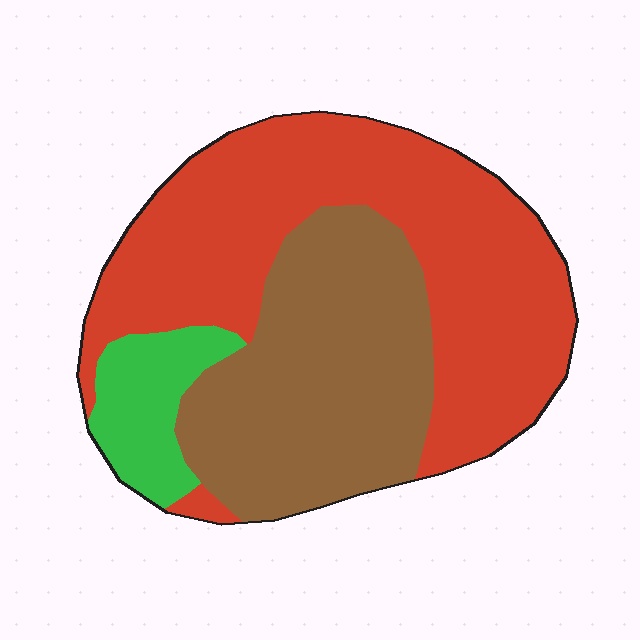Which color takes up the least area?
Green, at roughly 10%.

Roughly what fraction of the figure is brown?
Brown covers roughly 35% of the figure.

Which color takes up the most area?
Red, at roughly 55%.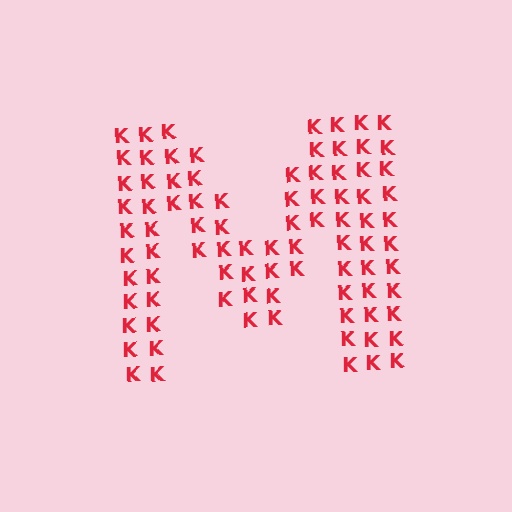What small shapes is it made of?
It is made of small letter K's.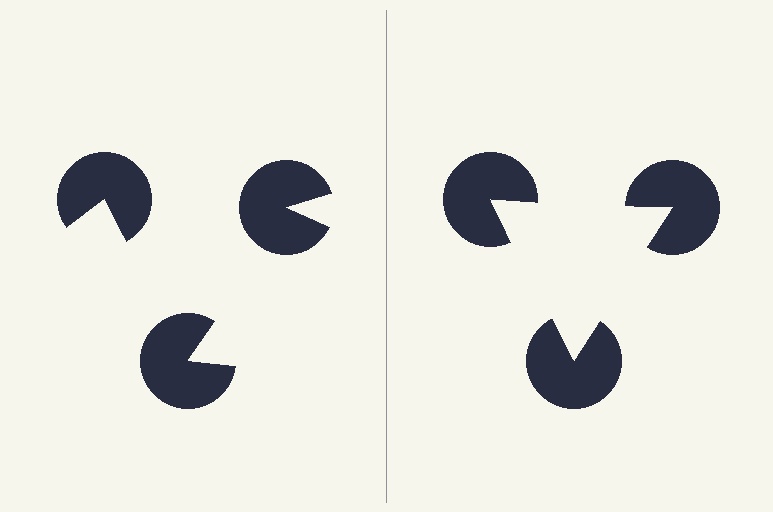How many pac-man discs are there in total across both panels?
6 — 3 on each side.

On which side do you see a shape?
An illusory triangle appears on the right side. On the left side the wedge cuts are rotated, so no coherent shape forms.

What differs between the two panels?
The pac-man discs are positioned identically on both sides; only the wedge orientations differ. On the right they align to a triangle; on the left they are misaligned.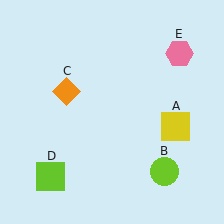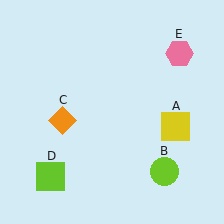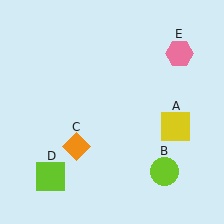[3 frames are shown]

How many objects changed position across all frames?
1 object changed position: orange diamond (object C).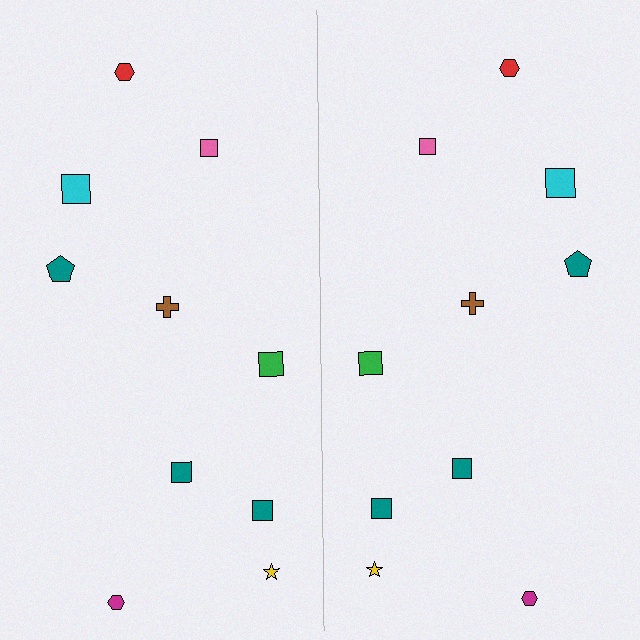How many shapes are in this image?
There are 20 shapes in this image.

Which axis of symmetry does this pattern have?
The pattern has a vertical axis of symmetry running through the center of the image.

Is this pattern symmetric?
Yes, this pattern has bilateral (reflection) symmetry.